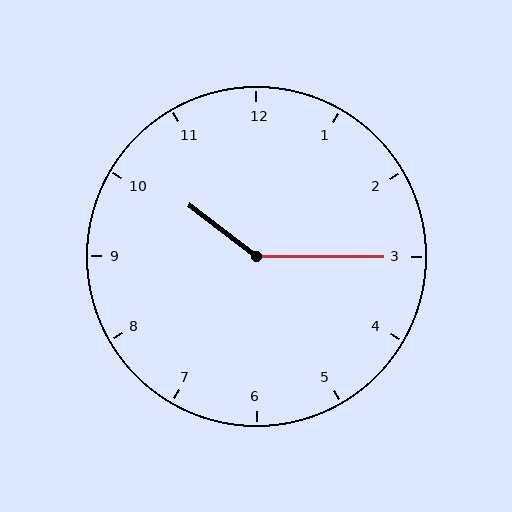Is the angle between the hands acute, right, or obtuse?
It is obtuse.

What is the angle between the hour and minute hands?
Approximately 142 degrees.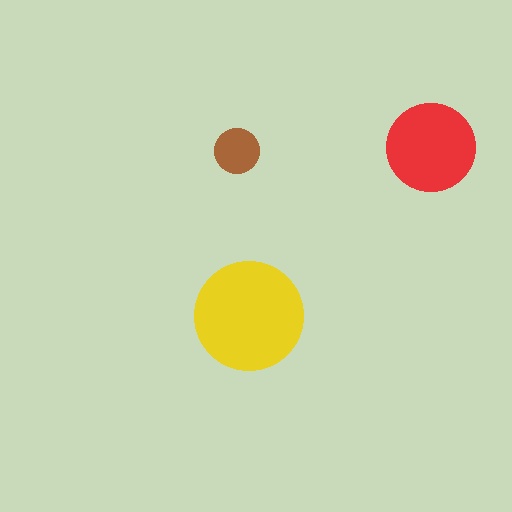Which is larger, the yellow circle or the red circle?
The yellow one.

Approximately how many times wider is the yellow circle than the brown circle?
About 2.5 times wider.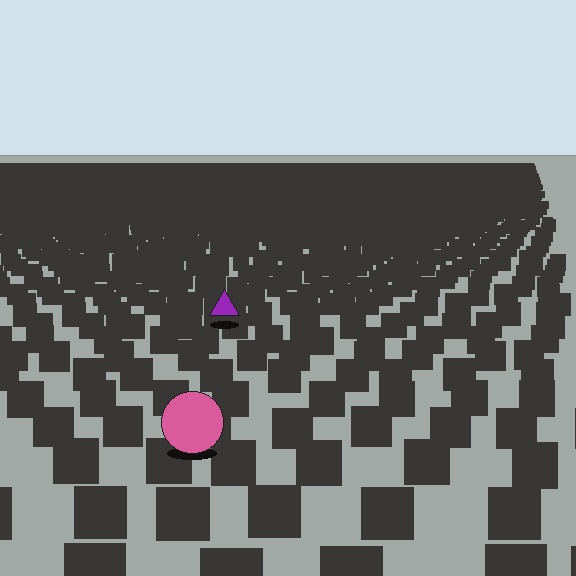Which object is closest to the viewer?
The pink circle is closest. The texture marks near it are larger and more spread out.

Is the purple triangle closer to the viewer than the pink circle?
No. The pink circle is closer — you can tell from the texture gradient: the ground texture is coarser near it.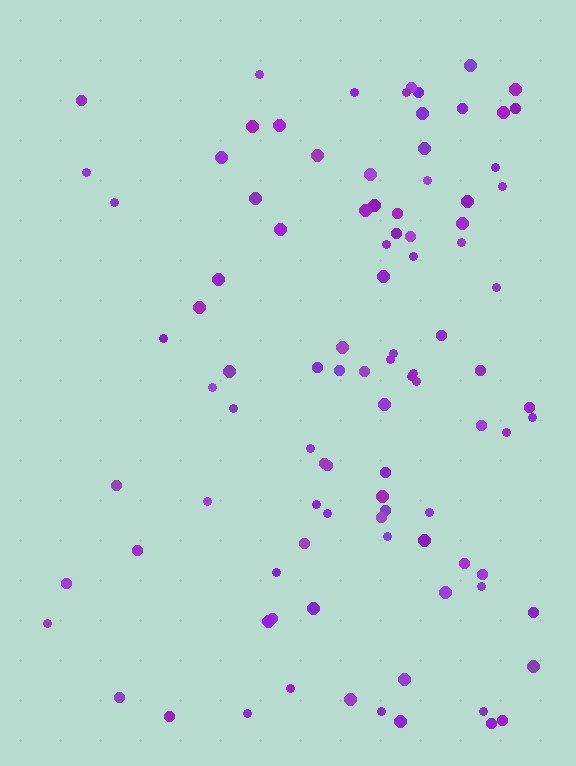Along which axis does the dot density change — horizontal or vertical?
Horizontal.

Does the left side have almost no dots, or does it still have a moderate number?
Still a moderate number, just noticeably fewer than the right.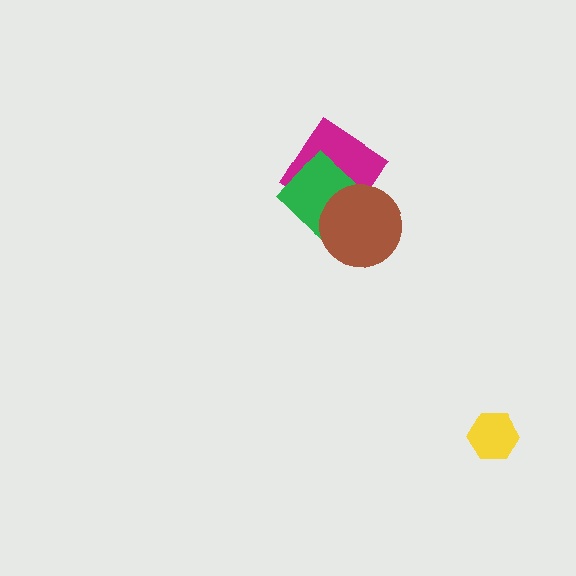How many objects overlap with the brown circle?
2 objects overlap with the brown circle.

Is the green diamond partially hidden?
Yes, it is partially covered by another shape.